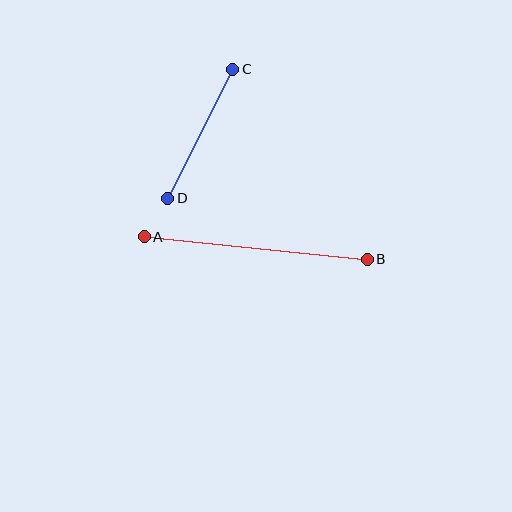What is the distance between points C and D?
The distance is approximately 145 pixels.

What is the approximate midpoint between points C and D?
The midpoint is at approximately (200, 134) pixels.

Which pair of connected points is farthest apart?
Points A and B are farthest apart.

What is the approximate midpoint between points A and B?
The midpoint is at approximately (256, 248) pixels.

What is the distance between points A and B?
The distance is approximately 224 pixels.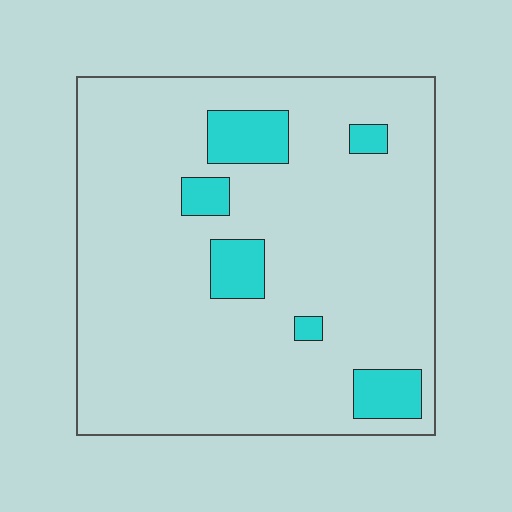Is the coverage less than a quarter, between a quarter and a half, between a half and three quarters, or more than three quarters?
Less than a quarter.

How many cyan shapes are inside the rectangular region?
6.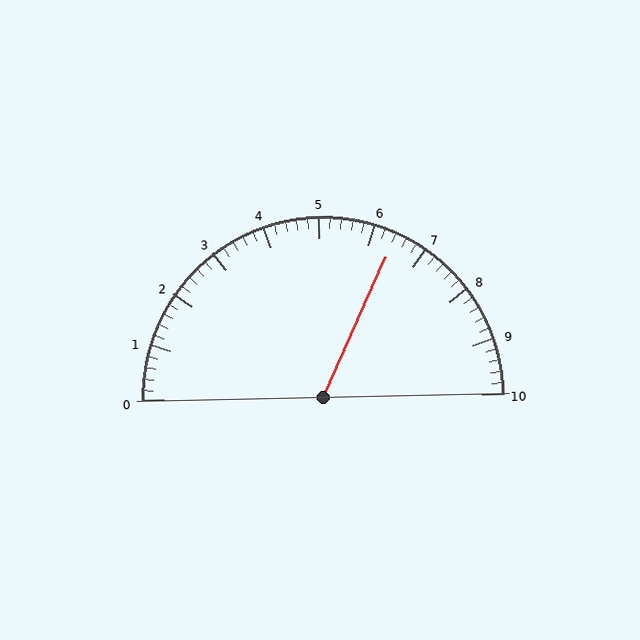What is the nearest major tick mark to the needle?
The nearest major tick mark is 6.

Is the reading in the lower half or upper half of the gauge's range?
The reading is in the upper half of the range (0 to 10).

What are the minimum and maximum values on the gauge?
The gauge ranges from 0 to 10.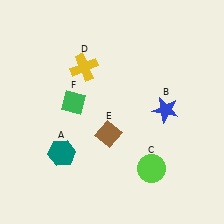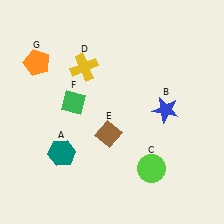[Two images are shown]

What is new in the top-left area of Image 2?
An orange pentagon (G) was added in the top-left area of Image 2.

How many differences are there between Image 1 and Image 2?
There is 1 difference between the two images.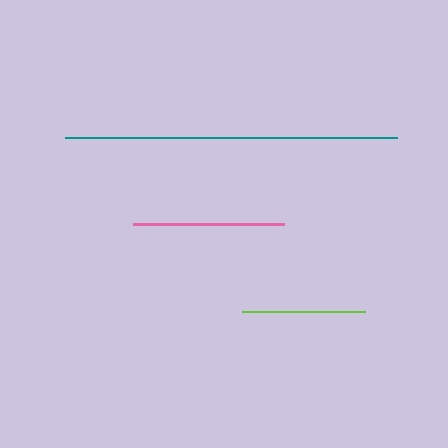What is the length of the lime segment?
The lime segment is approximately 123 pixels long.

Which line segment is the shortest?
The lime line is the shortest at approximately 123 pixels.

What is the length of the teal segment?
The teal segment is approximately 332 pixels long.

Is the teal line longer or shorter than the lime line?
The teal line is longer than the lime line.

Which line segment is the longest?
The teal line is the longest at approximately 332 pixels.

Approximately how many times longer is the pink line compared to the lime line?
The pink line is approximately 1.2 times the length of the lime line.